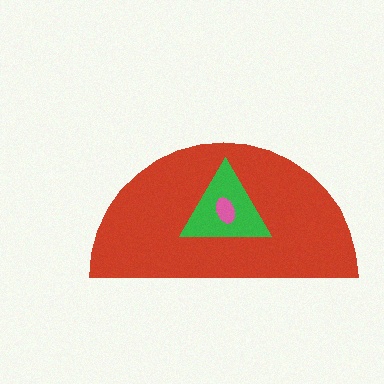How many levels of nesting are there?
3.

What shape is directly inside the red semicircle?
The green triangle.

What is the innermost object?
The pink ellipse.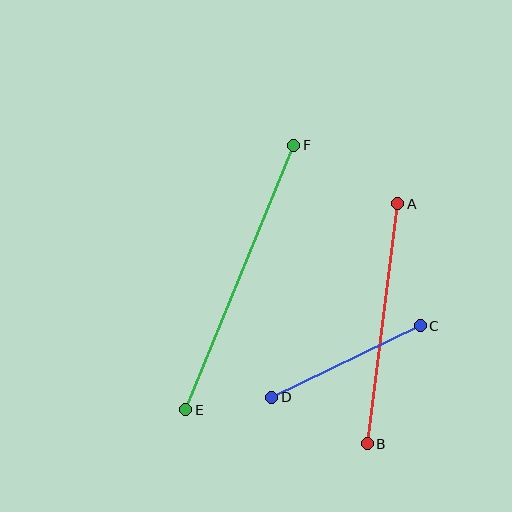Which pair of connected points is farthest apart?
Points E and F are farthest apart.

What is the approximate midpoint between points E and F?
The midpoint is at approximately (240, 277) pixels.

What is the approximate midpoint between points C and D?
The midpoint is at approximately (346, 361) pixels.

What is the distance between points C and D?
The distance is approximately 165 pixels.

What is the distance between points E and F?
The distance is approximately 286 pixels.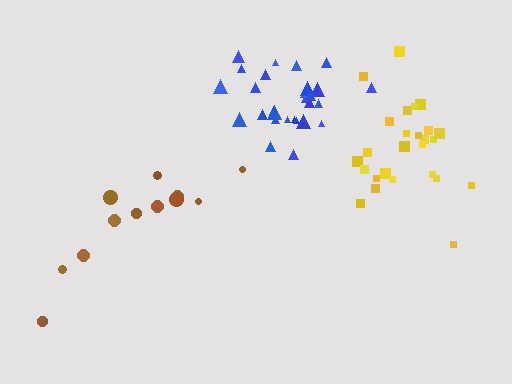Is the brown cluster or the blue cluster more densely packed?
Blue.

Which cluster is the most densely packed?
Blue.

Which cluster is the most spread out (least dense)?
Brown.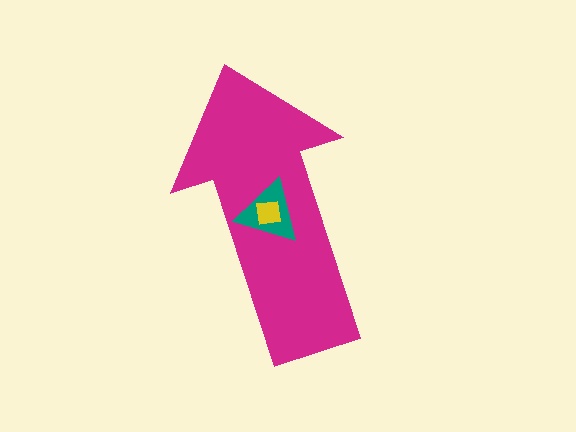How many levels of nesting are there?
3.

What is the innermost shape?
The yellow square.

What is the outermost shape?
The magenta arrow.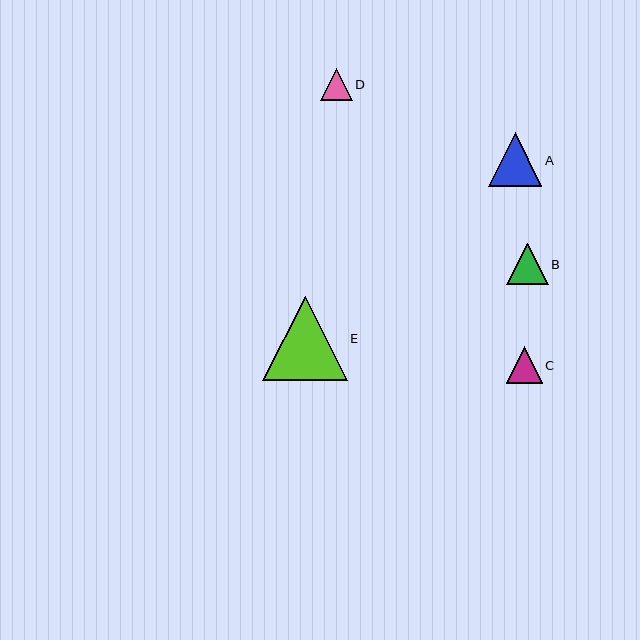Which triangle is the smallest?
Triangle D is the smallest with a size of approximately 32 pixels.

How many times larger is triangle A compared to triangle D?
Triangle A is approximately 1.7 times the size of triangle D.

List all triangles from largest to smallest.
From largest to smallest: E, A, B, C, D.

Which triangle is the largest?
Triangle E is the largest with a size of approximately 85 pixels.